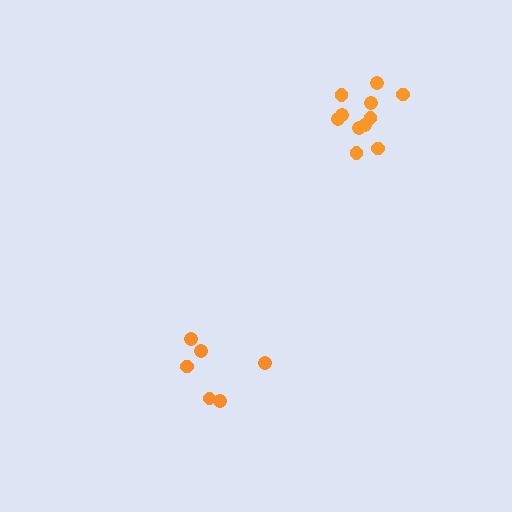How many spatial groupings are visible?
There are 2 spatial groupings.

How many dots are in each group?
Group 1: 6 dots, Group 2: 11 dots (17 total).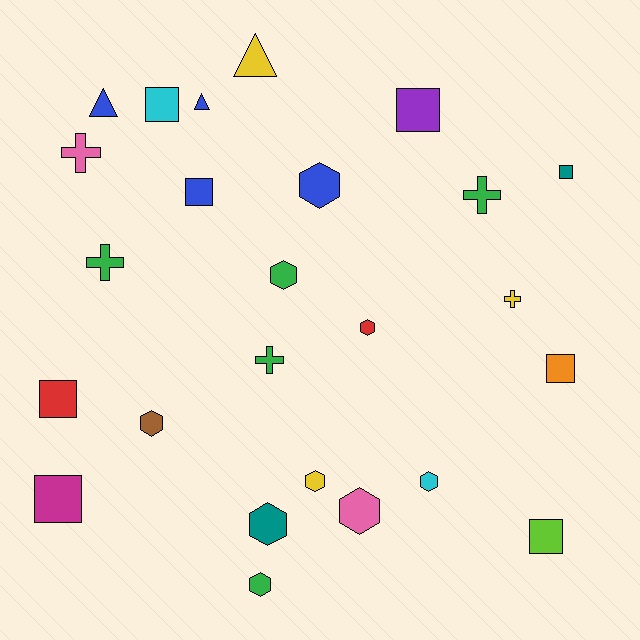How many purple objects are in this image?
There is 1 purple object.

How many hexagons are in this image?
There are 9 hexagons.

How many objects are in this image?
There are 25 objects.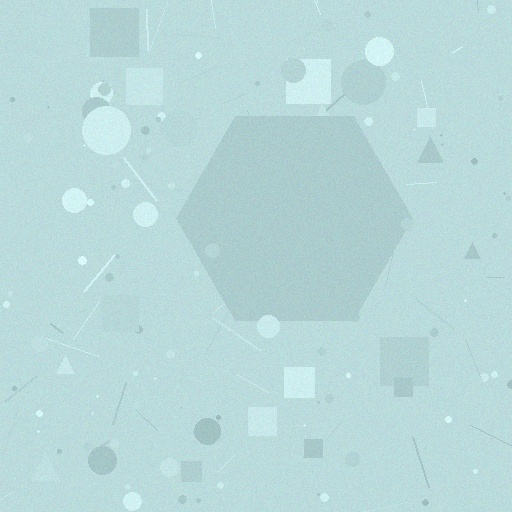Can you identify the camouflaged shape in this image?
The camouflaged shape is a hexagon.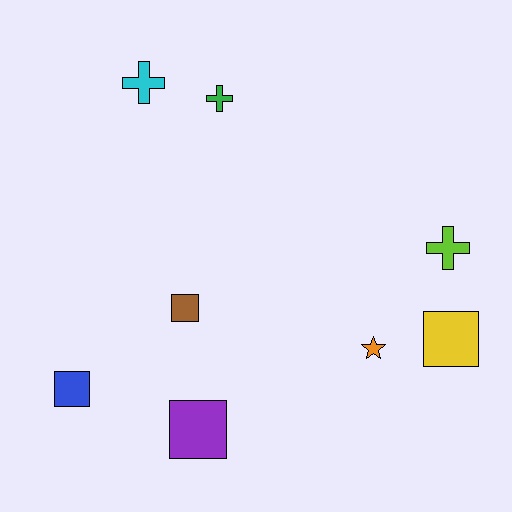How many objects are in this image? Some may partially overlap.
There are 8 objects.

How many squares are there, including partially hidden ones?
There are 4 squares.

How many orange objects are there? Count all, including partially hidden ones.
There is 1 orange object.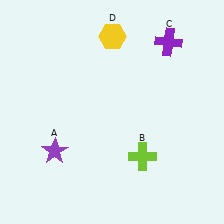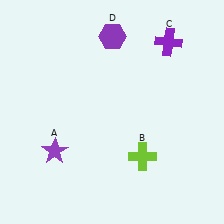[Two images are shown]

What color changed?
The hexagon (D) changed from yellow in Image 1 to purple in Image 2.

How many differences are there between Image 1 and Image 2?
There is 1 difference between the two images.